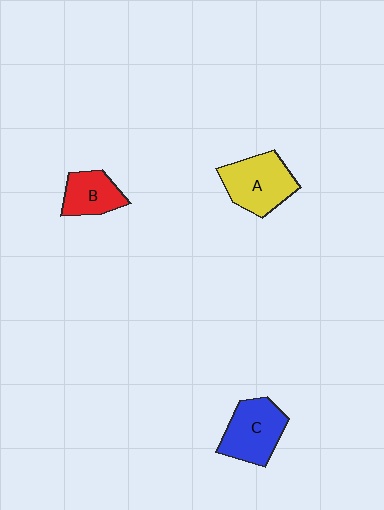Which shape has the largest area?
Shape A (yellow).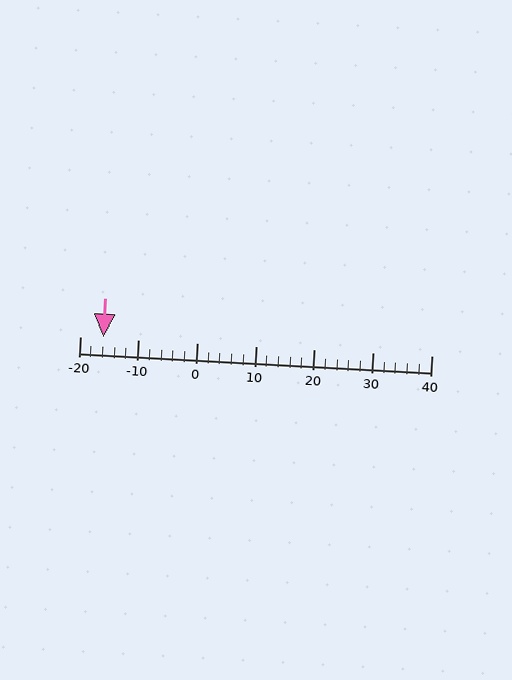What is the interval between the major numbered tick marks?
The major tick marks are spaced 10 units apart.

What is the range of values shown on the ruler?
The ruler shows values from -20 to 40.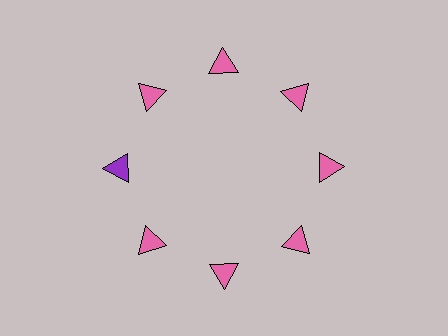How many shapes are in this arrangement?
There are 8 shapes arranged in a ring pattern.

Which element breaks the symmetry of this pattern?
The purple triangle at roughly the 9 o'clock position breaks the symmetry. All other shapes are pink triangles.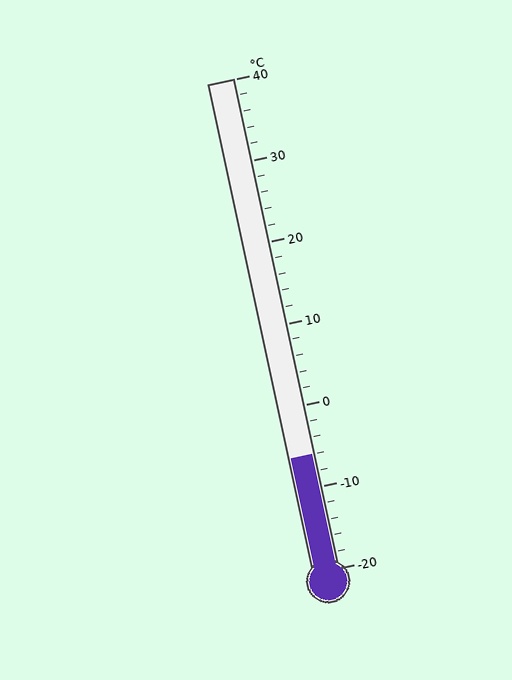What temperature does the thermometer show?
The thermometer shows approximately -6°C.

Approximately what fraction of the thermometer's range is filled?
The thermometer is filled to approximately 25% of its range.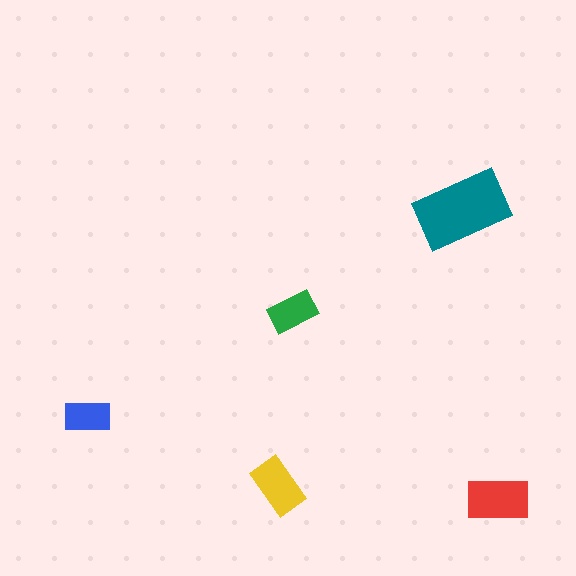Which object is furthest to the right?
The red rectangle is rightmost.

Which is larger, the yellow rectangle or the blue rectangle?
The yellow one.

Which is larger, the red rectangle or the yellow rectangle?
The red one.